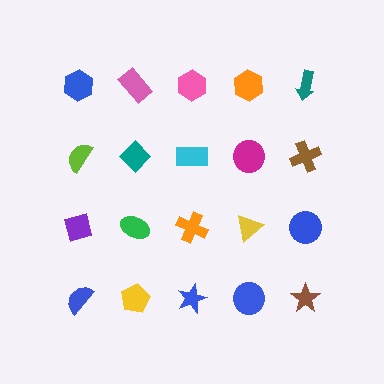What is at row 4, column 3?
A blue star.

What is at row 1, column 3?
A pink hexagon.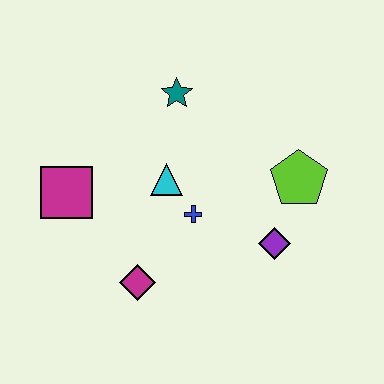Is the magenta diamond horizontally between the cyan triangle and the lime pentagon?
No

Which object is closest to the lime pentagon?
The purple diamond is closest to the lime pentagon.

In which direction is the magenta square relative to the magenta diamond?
The magenta square is above the magenta diamond.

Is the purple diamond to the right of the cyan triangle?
Yes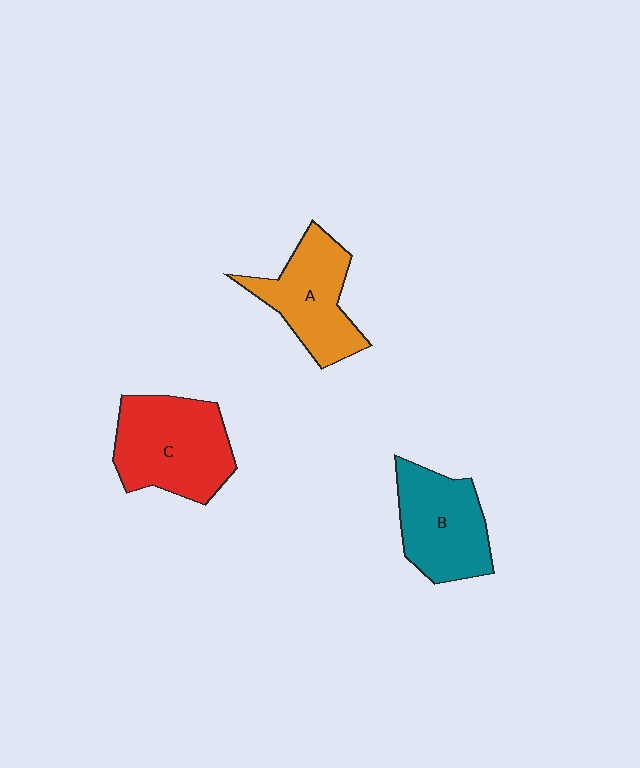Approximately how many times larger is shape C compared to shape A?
Approximately 1.2 times.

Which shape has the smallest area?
Shape A (orange).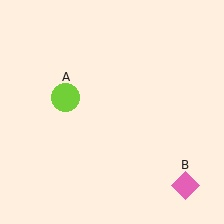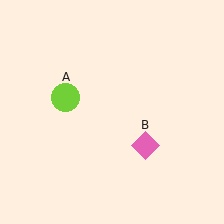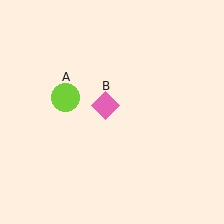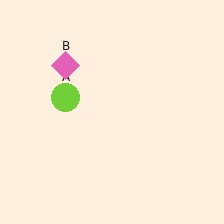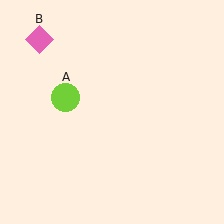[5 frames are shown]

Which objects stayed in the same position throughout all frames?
Lime circle (object A) remained stationary.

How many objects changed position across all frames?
1 object changed position: pink diamond (object B).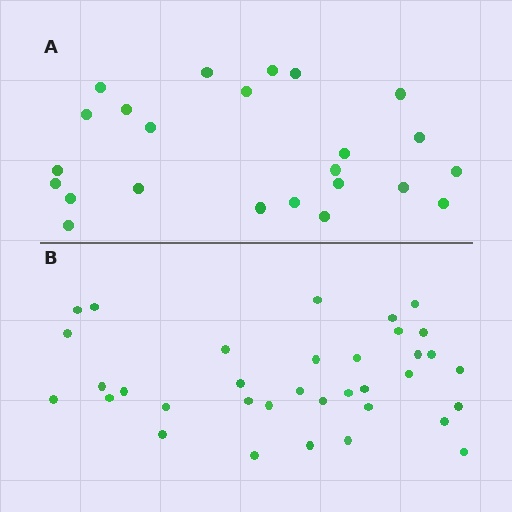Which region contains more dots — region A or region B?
Region B (the bottom region) has more dots.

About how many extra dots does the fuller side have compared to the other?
Region B has roughly 12 or so more dots than region A.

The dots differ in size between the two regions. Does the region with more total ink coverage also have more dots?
No. Region A has more total ink coverage because its dots are larger, but region B actually contains more individual dots. Total area can be misleading — the number of items is what matters here.